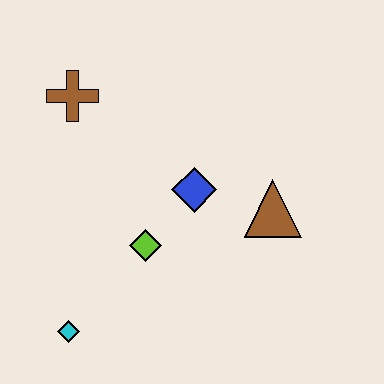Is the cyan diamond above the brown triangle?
No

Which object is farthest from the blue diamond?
The cyan diamond is farthest from the blue diamond.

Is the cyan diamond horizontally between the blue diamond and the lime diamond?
No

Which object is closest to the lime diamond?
The blue diamond is closest to the lime diamond.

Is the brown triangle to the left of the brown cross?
No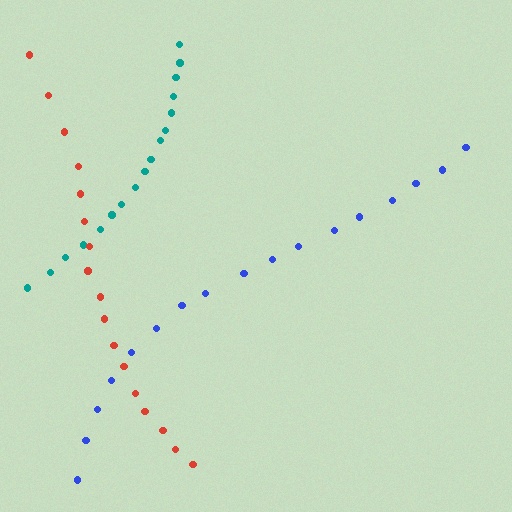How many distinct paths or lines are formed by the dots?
There are 3 distinct paths.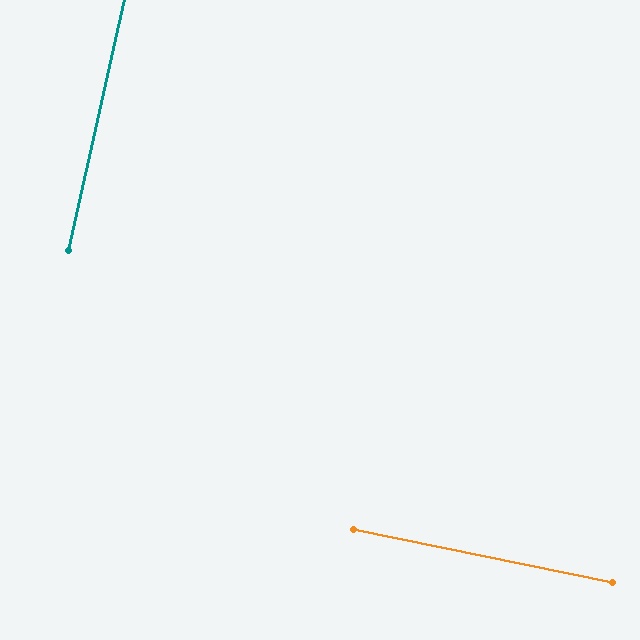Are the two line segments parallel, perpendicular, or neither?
Perpendicular — they meet at approximately 89°.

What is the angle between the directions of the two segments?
Approximately 89 degrees.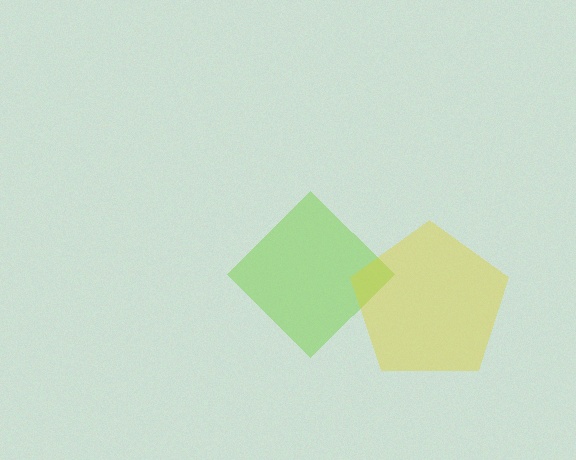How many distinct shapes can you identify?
There are 2 distinct shapes: a lime diamond, a yellow pentagon.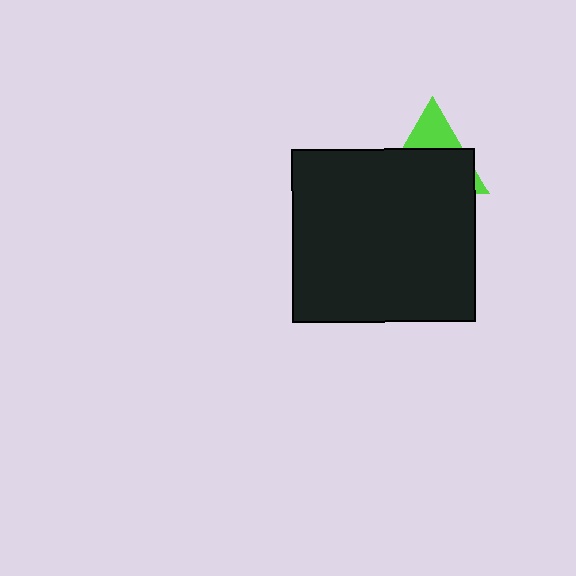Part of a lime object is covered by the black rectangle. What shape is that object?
It is a triangle.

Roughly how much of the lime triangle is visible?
A small part of it is visible (roughly 32%).